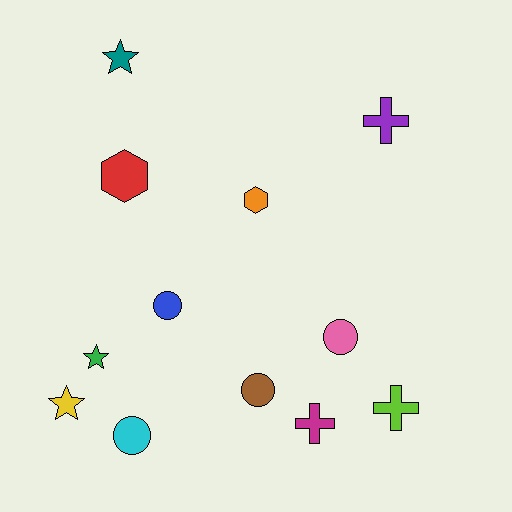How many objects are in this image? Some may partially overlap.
There are 12 objects.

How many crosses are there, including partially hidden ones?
There are 3 crosses.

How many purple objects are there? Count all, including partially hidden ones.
There is 1 purple object.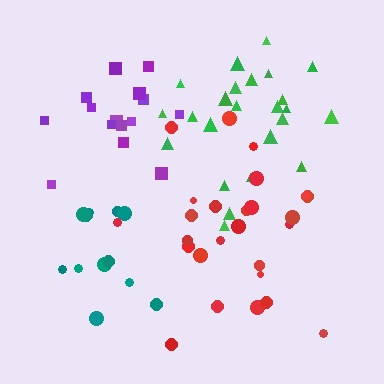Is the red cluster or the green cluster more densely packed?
Green.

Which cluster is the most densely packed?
Green.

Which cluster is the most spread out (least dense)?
Purple.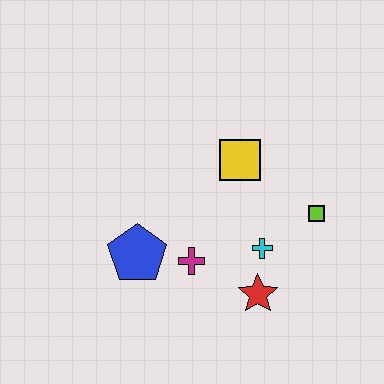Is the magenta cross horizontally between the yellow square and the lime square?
No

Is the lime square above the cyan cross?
Yes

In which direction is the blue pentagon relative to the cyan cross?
The blue pentagon is to the left of the cyan cross.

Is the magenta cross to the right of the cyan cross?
No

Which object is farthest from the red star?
The yellow square is farthest from the red star.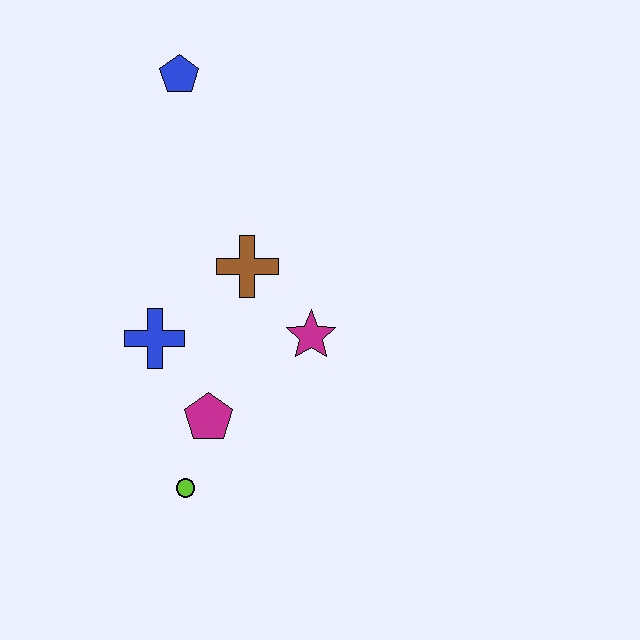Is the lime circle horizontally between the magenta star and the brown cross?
No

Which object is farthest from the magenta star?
The blue pentagon is farthest from the magenta star.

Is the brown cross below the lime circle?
No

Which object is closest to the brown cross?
The magenta star is closest to the brown cross.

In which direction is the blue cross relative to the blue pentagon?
The blue cross is below the blue pentagon.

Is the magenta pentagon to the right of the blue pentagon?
Yes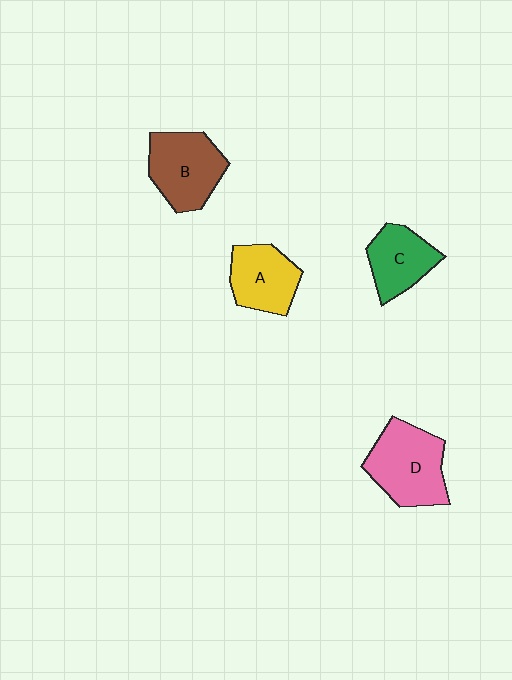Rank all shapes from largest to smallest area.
From largest to smallest: D (pink), B (brown), A (yellow), C (green).